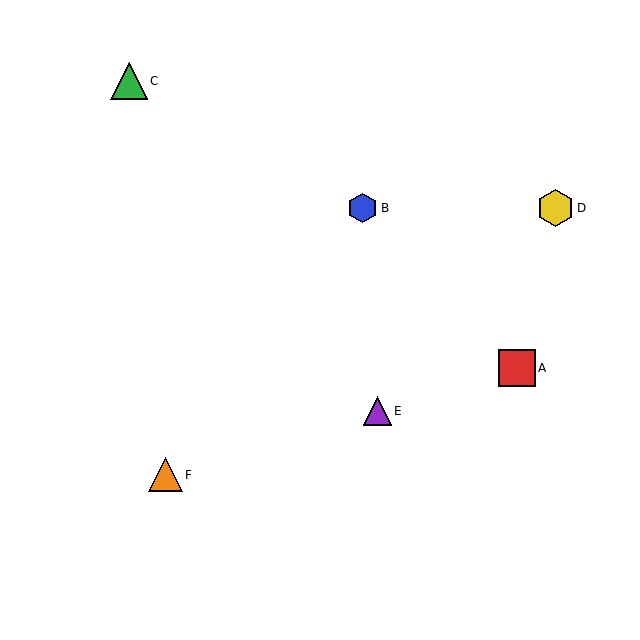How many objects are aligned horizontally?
2 objects (B, D) are aligned horizontally.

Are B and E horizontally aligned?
No, B is at y≈208 and E is at y≈411.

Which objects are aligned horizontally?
Objects B, D are aligned horizontally.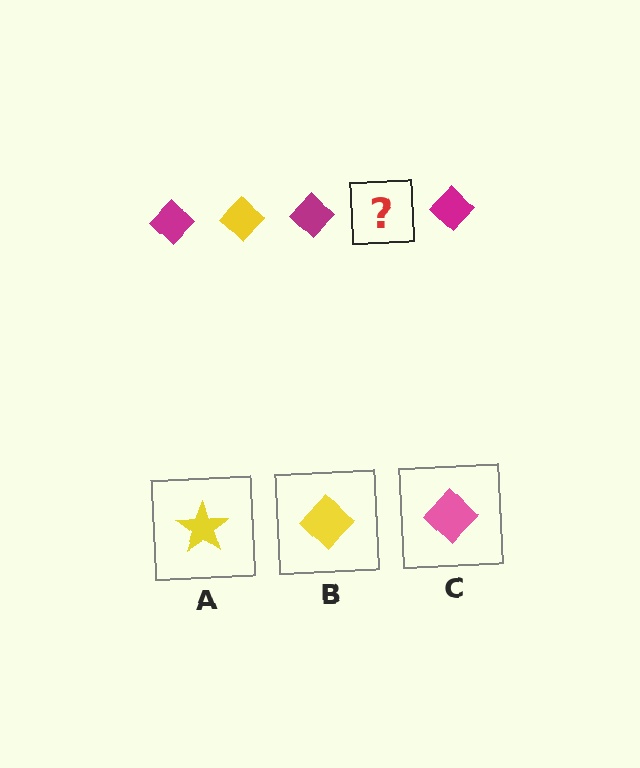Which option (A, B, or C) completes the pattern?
B.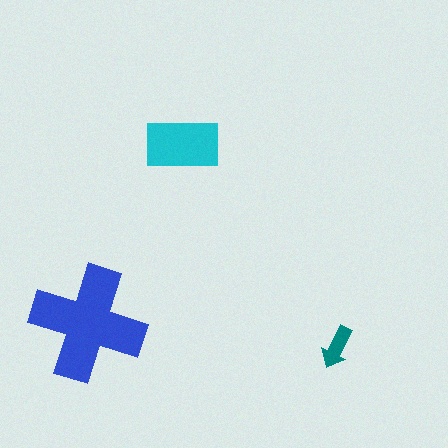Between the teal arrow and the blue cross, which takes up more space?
The blue cross.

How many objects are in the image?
There are 3 objects in the image.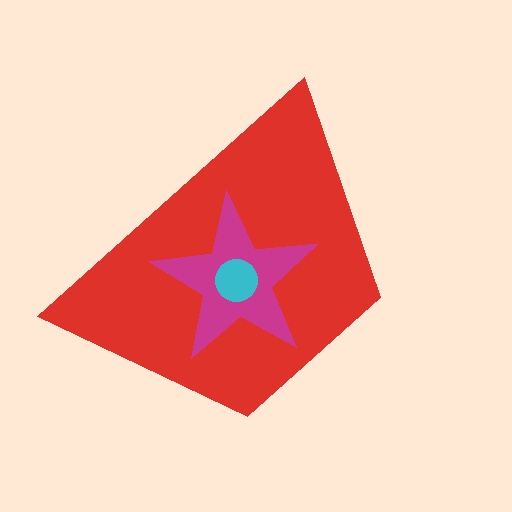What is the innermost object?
The cyan circle.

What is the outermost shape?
The red trapezoid.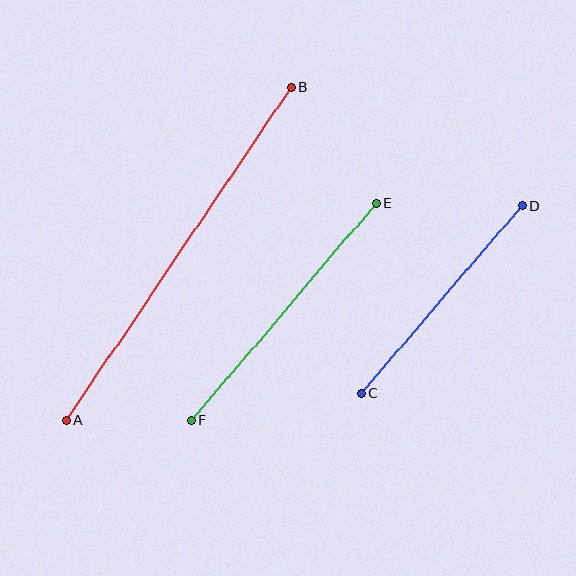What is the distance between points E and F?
The distance is approximately 286 pixels.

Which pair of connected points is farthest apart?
Points A and B are farthest apart.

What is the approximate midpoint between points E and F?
The midpoint is at approximately (283, 312) pixels.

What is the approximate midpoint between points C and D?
The midpoint is at approximately (442, 299) pixels.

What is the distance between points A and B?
The distance is approximately 402 pixels.